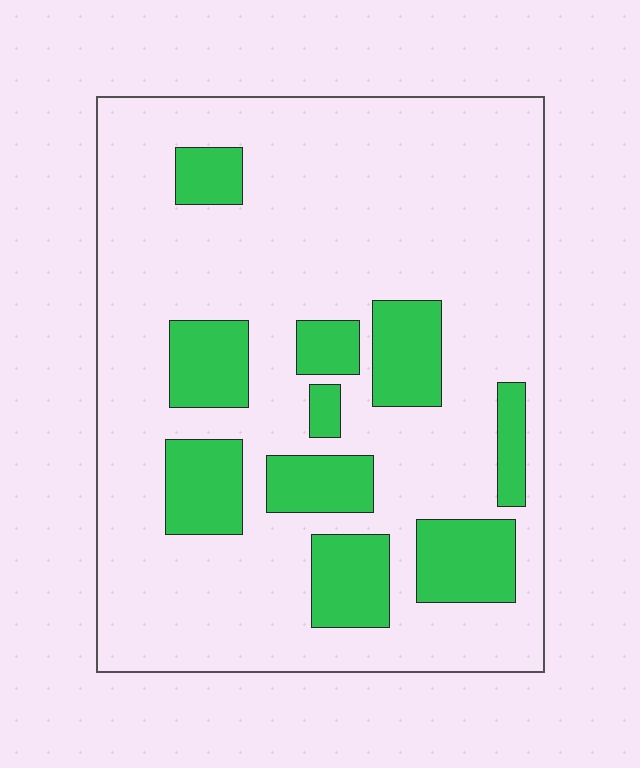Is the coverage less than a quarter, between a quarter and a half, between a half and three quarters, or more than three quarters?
Less than a quarter.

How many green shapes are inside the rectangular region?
10.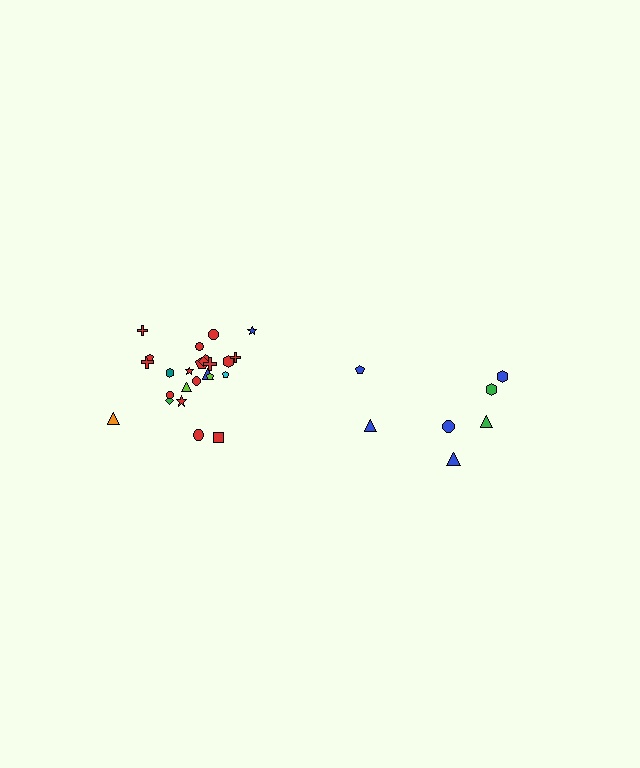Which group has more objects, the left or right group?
The left group.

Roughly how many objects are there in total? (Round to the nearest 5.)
Roughly 30 objects in total.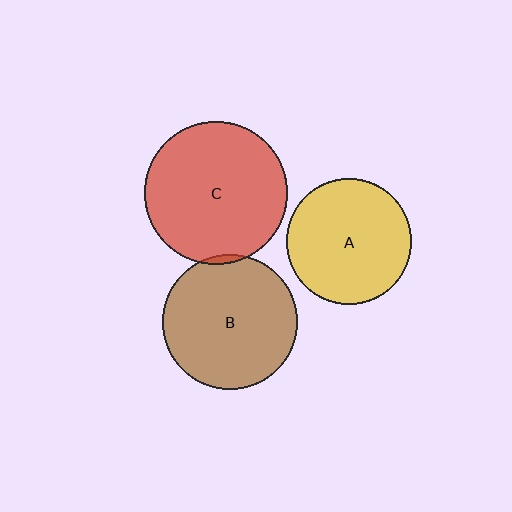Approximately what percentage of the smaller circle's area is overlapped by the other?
Approximately 5%.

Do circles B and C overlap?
Yes.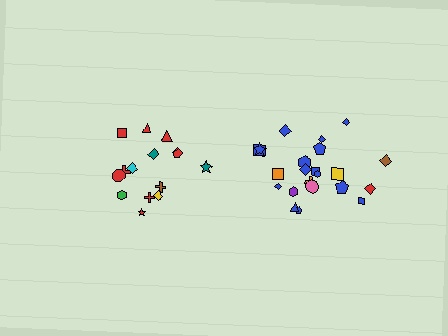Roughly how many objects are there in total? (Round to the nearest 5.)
Roughly 35 objects in total.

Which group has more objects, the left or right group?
The right group.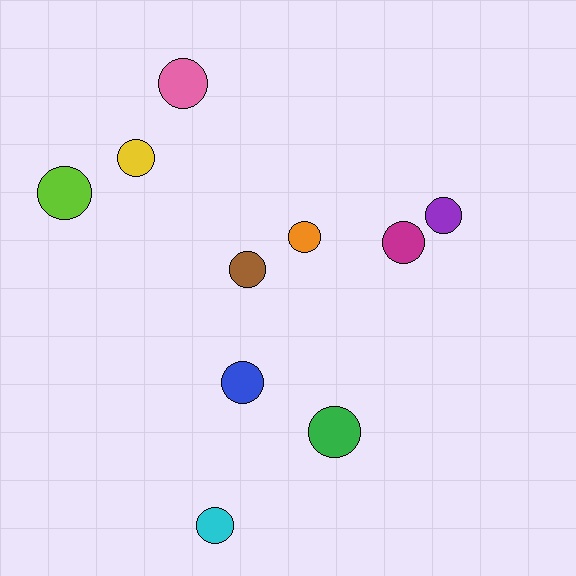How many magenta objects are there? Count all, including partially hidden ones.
There is 1 magenta object.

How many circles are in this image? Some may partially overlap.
There are 10 circles.